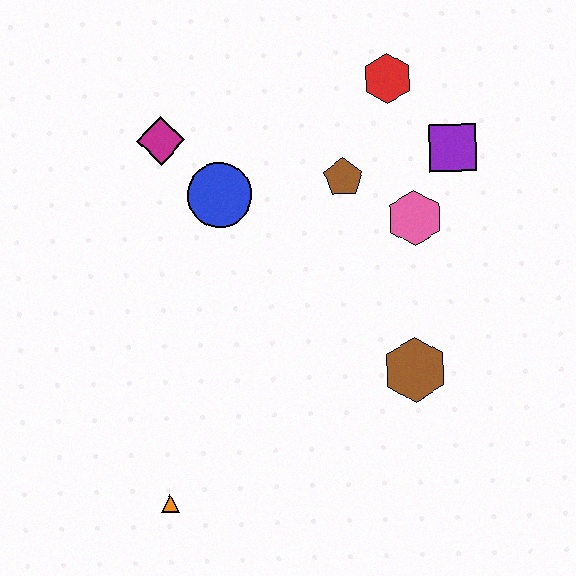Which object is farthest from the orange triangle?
The red hexagon is farthest from the orange triangle.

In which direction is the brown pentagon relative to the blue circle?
The brown pentagon is to the right of the blue circle.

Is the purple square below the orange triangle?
No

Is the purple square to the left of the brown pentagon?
No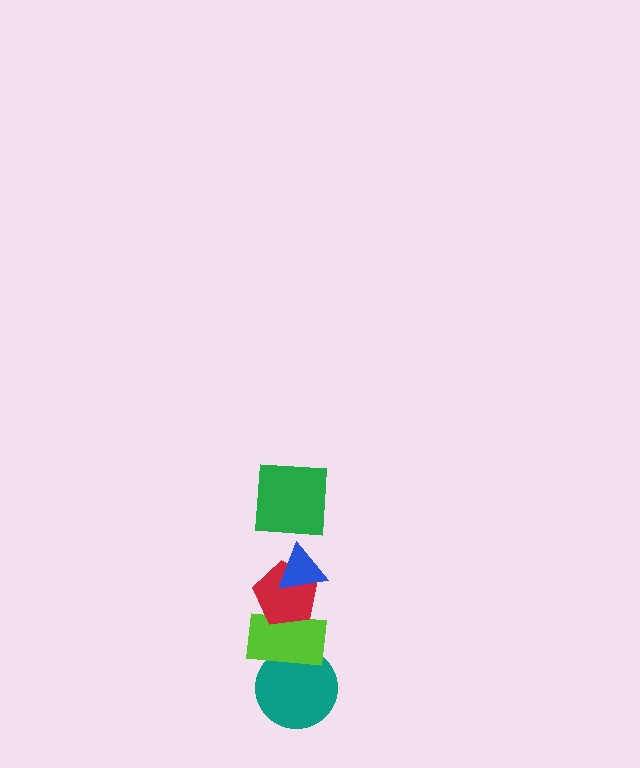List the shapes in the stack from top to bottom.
From top to bottom: the green square, the blue triangle, the red pentagon, the lime rectangle, the teal circle.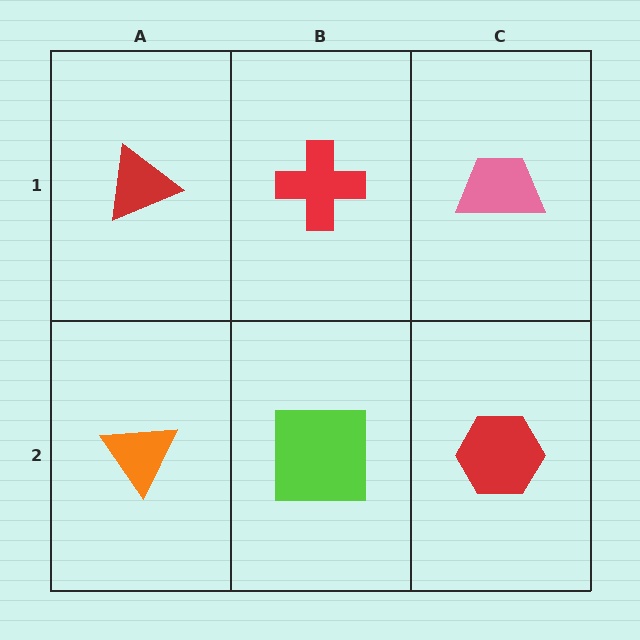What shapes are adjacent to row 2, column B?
A red cross (row 1, column B), an orange triangle (row 2, column A), a red hexagon (row 2, column C).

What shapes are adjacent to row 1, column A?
An orange triangle (row 2, column A), a red cross (row 1, column B).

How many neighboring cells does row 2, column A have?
2.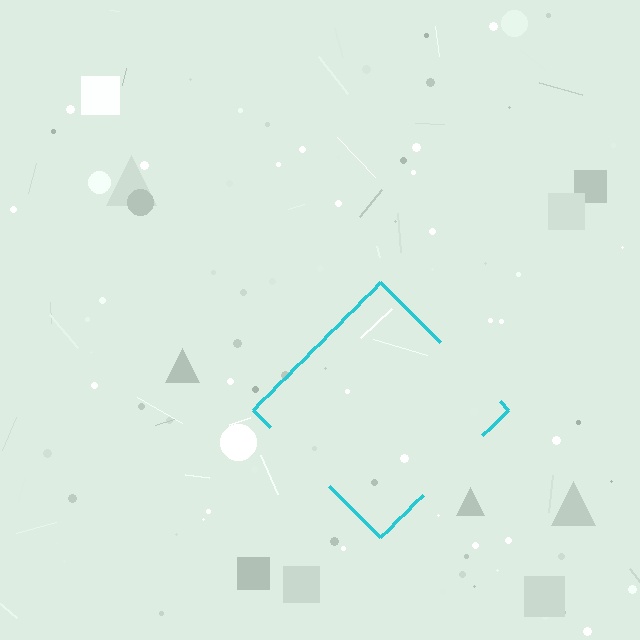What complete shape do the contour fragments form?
The contour fragments form a diamond.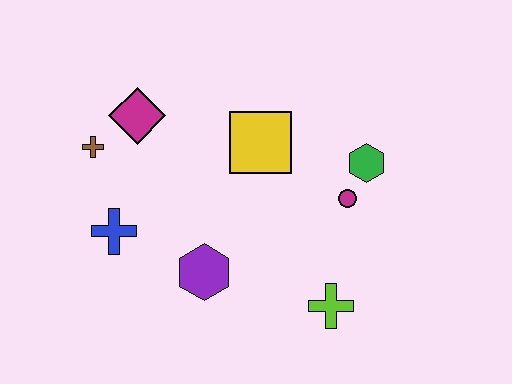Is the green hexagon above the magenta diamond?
No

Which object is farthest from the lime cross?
The brown cross is farthest from the lime cross.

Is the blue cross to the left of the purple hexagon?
Yes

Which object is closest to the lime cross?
The magenta circle is closest to the lime cross.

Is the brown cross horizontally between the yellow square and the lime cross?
No